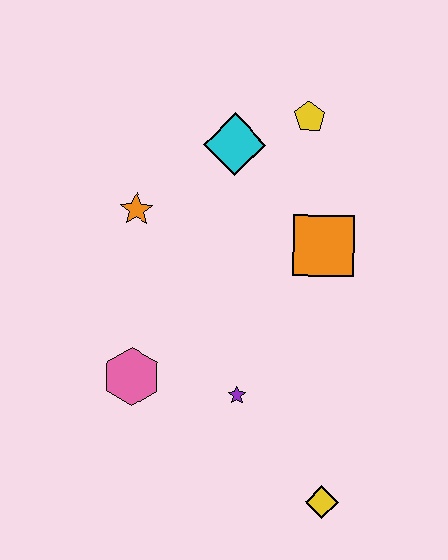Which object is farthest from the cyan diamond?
The yellow diamond is farthest from the cyan diamond.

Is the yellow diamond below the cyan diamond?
Yes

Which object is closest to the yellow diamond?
The purple star is closest to the yellow diamond.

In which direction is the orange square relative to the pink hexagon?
The orange square is to the right of the pink hexagon.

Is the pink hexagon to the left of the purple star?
Yes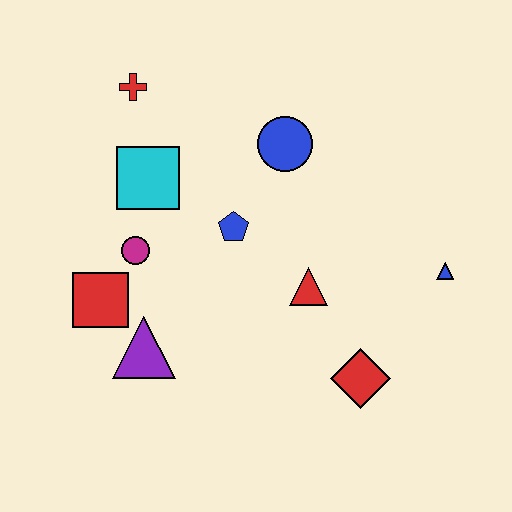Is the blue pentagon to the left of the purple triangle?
No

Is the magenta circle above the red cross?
No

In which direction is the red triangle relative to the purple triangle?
The red triangle is to the right of the purple triangle.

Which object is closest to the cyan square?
The magenta circle is closest to the cyan square.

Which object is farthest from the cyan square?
The blue triangle is farthest from the cyan square.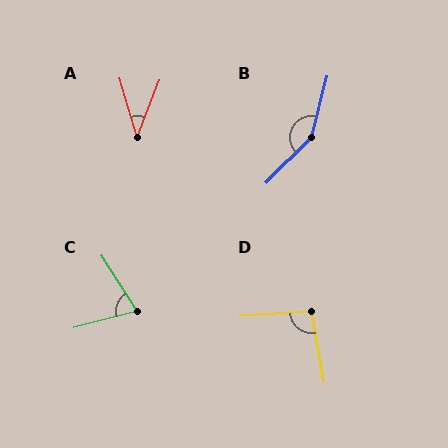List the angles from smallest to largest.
A (38°), C (71°), D (97°), B (149°).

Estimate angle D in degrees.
Approximately 97 degrees.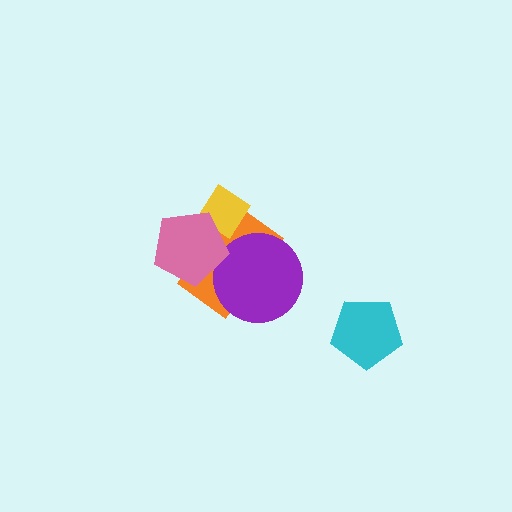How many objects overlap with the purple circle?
2 objects overlap with the purple circle.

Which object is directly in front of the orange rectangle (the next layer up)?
The purple circle is directly in front of the orange rectangle.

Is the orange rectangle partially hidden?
Yes, it is partially covered by another shape.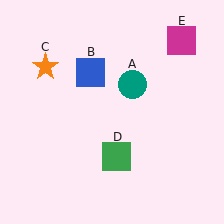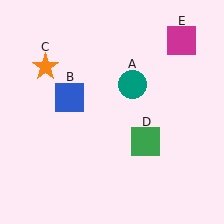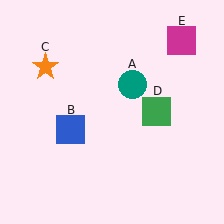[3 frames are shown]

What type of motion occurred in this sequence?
The blue square (object B), green square (object D) rotated counterclockwise around the center of the scene.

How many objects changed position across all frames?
2 objects changed position: blue square (object B), green square (object D).